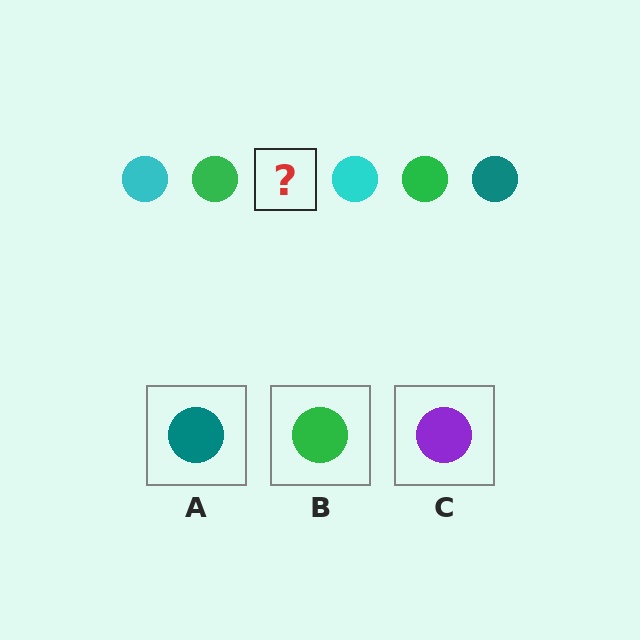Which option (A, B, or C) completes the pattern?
A.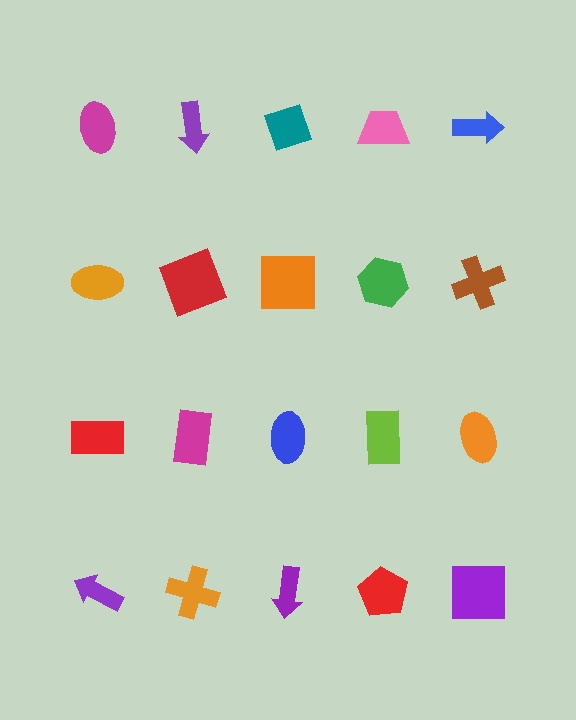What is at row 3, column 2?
A magenta rectangle.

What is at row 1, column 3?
A teal diamond.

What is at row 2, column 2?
A red square.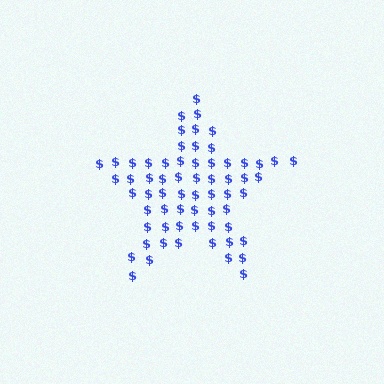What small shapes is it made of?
It is made of small dollar signs.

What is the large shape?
The large shape is a star.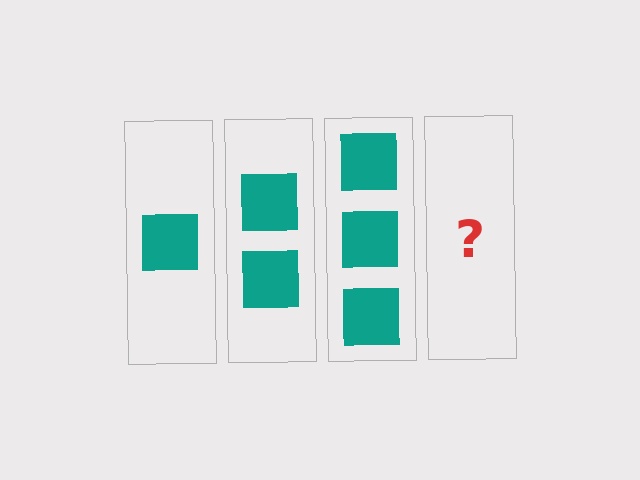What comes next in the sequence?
The next element should be 4 squares.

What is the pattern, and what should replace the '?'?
The pattern is that each step adds one more square. The '?' should be 4 squares.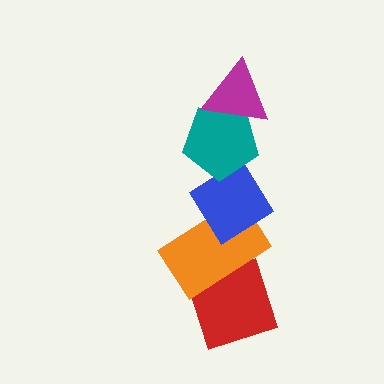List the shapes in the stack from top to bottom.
From top to bottom: the magenta triangle, the teal pentagon, the blue diamond, the orange rectangle, the red diamond.